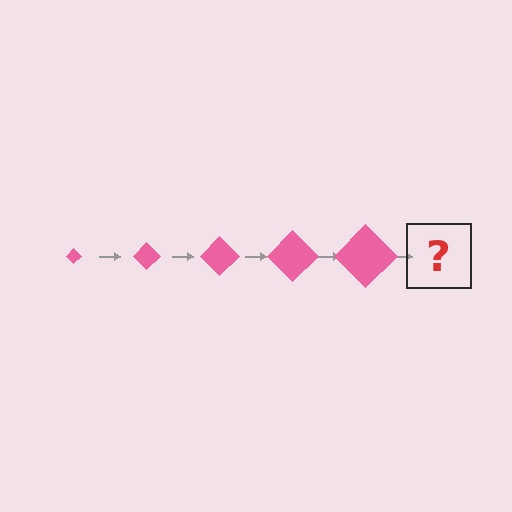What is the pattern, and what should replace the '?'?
The pattern is that the diamond gets progressively larger each step. The '?' should be a pink diamond, larger than the previous one.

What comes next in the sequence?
The next element should be a pink diamond, larger than the previous one.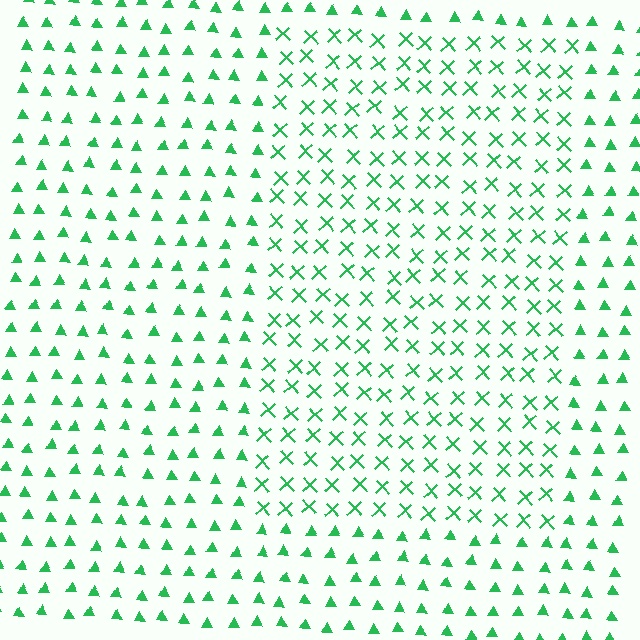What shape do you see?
I see a rectangle.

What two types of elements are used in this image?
The image uses X marks inside the rectangle region and triangles outside it.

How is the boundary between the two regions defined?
The boundary is defined by a change in element shape: X marks inside vs. triangles outside. All elements share the same color and spacing.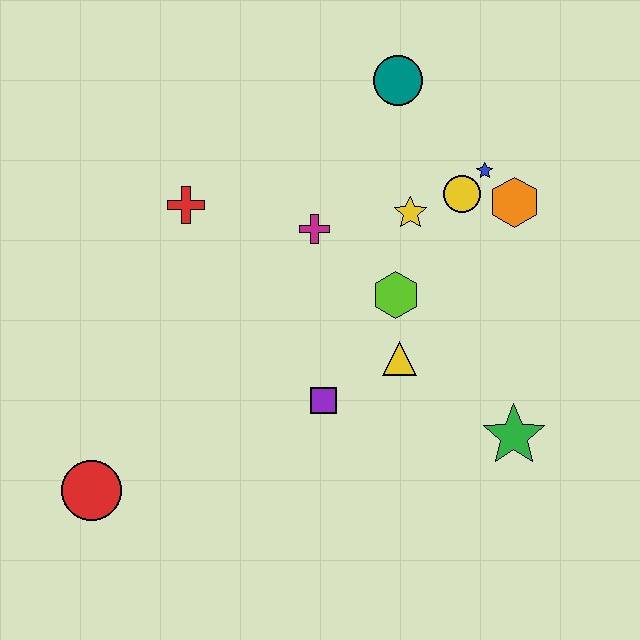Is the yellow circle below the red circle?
No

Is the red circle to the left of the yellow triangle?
Yes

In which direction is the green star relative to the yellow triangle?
The green star is to the right of the yellow triangle.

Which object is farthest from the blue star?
The red circle is farthest from the blue star.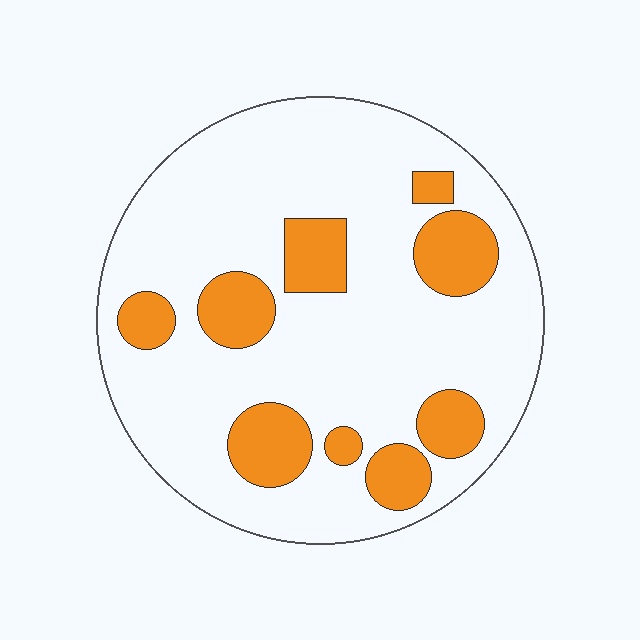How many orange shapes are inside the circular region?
9.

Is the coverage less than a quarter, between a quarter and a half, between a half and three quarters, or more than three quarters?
Less than a quarter.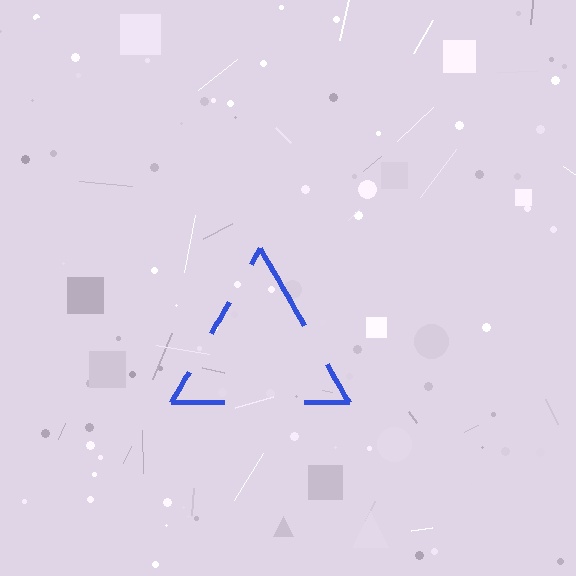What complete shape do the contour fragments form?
The contour fragments form a triangle.